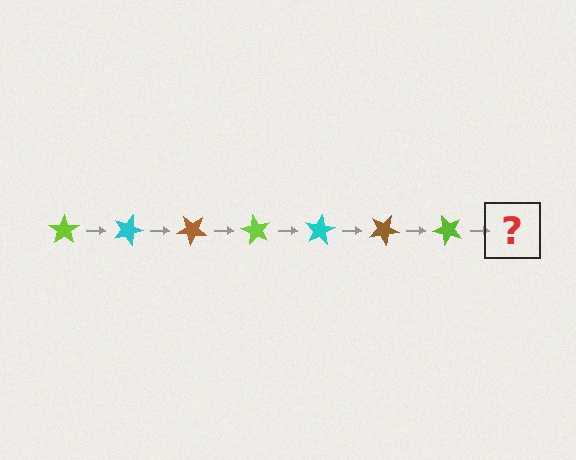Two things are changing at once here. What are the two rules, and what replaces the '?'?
The two rules are that it rotates 20 degrees each step and the color cycles through lime, cyan, and brown. The '?' should be a cyan star, rotated 140 degrees from the start.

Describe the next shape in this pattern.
It should be a cyan star, rotated 140 degrees from the start.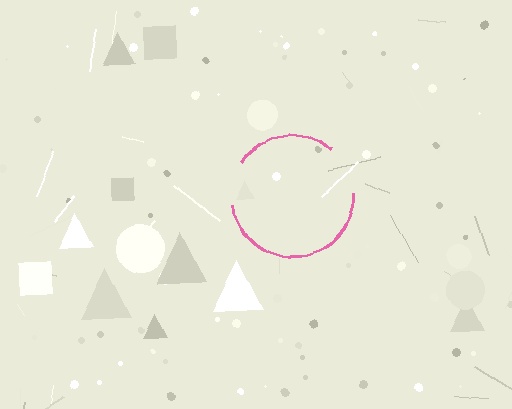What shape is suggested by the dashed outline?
The dashed outline suggests a circle.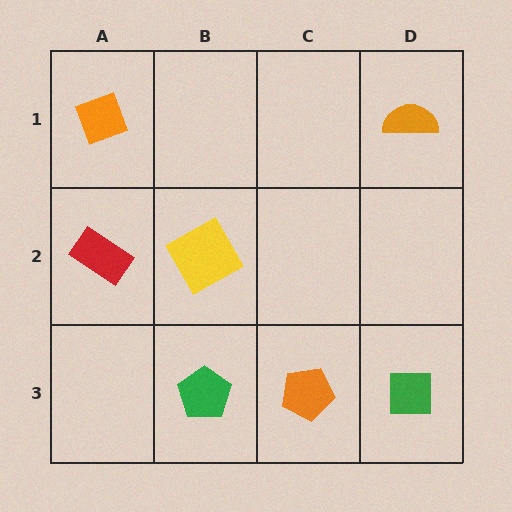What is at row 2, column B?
A yellow square.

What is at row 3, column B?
A green pentagon.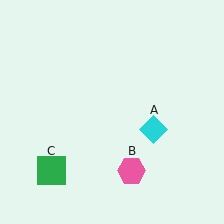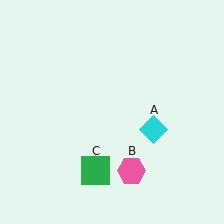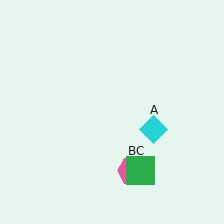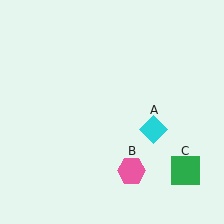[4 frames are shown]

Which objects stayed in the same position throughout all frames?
Cyan diamond (object A) and pink hexagon (object B) remained stationary.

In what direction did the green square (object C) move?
The green square (object C) moved right.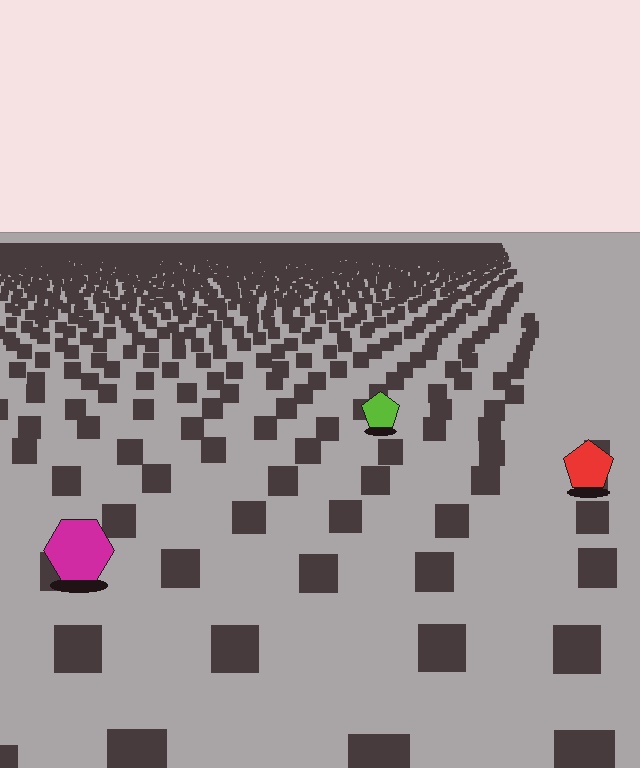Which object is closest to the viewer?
The magenta hexagon is closest. The texture marks near it are larger and more spread out.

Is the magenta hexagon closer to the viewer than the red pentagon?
Yes. The magenta hexagon is closer — you can tell from the texture gradient: the ground texture is coarser near it.